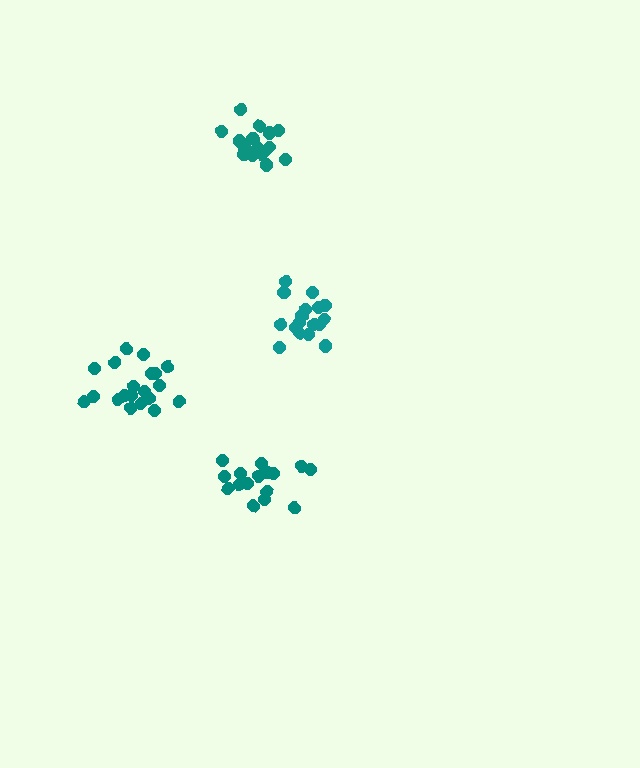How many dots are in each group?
Group 1: 20 dots, Group 2: 16 dots, Group 3: 21 dots, Group 4: 17 dots (74 total).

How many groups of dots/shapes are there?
There are 4 groups.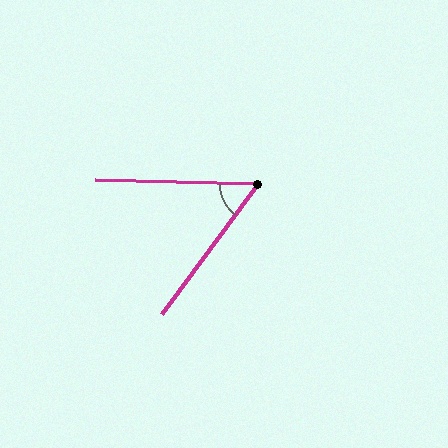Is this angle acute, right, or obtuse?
It is acute.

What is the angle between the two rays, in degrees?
Approximately 55 degrees.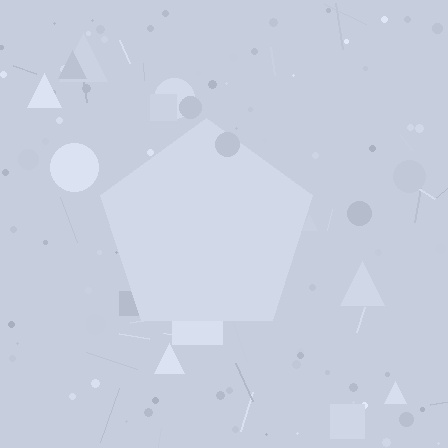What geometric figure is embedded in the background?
A pentagon is embedded in the background.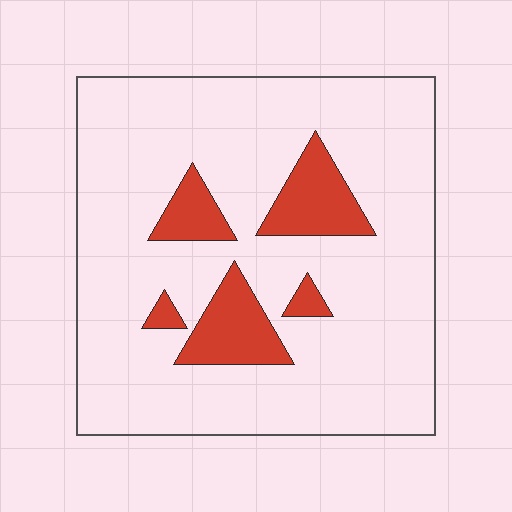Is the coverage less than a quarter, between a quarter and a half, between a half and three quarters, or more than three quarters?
Less than a quarter.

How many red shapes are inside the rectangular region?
5.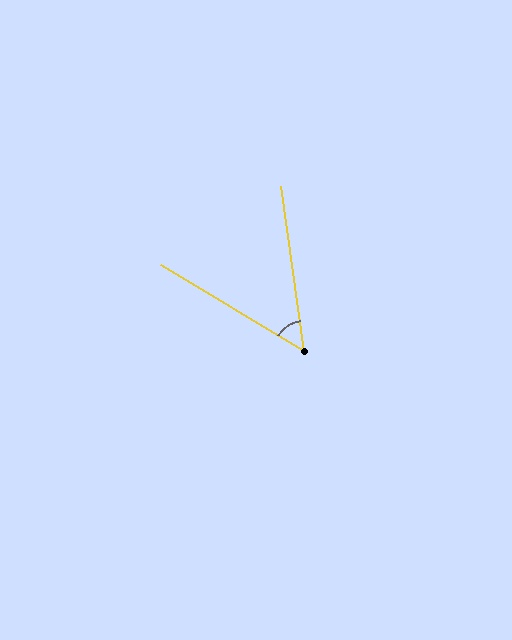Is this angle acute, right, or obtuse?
It is acute.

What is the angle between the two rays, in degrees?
Approximately 51 degrees.